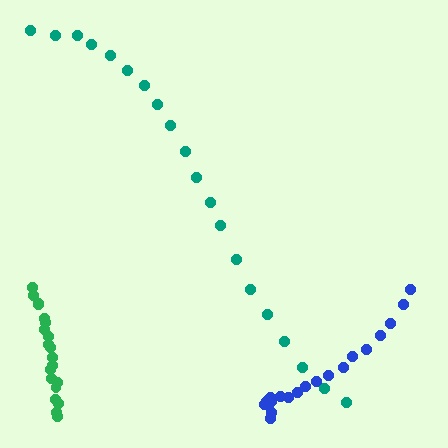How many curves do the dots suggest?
There are 3 distinct paths.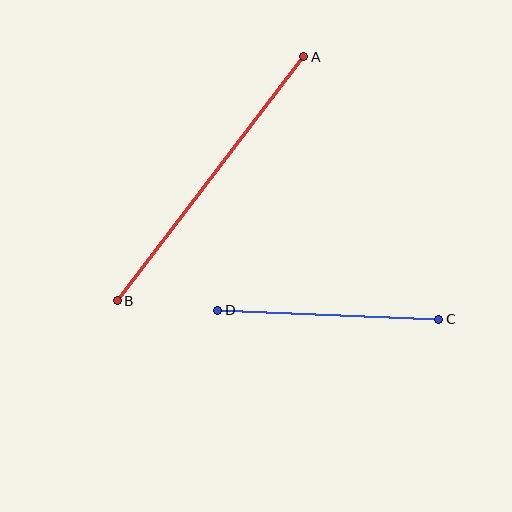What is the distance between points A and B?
The distance is approximately 307 pixels.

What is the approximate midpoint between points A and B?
The midpoint is at approximately (210, 179) pixels.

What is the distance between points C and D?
The distance is approximately 221 pixels.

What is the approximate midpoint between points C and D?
The midpoint is at approximately (328, 315) pixels.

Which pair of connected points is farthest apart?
Points A and B are farthest apart.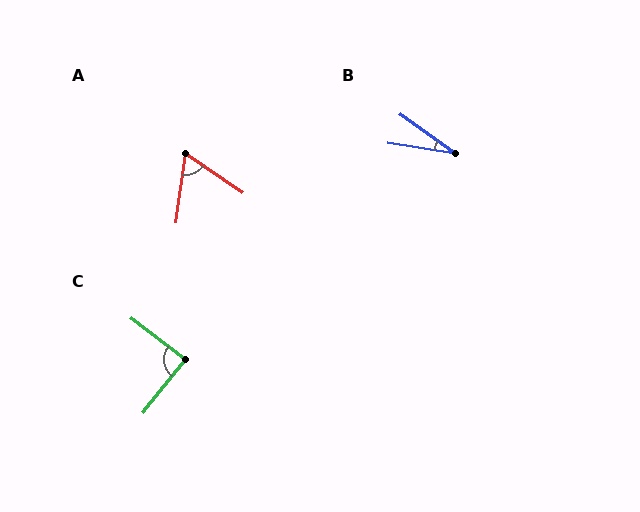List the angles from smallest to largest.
B (27°), A (64°), C (89°).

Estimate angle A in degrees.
Approximately 64 degrees.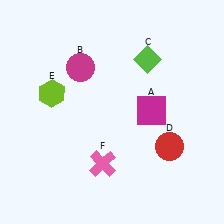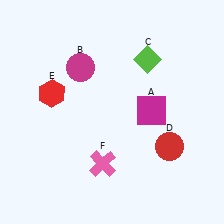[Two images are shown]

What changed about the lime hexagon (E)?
In Image 1, E is lime. In Image 2, it changed to red.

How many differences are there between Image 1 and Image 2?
There is 1 difference between the two images.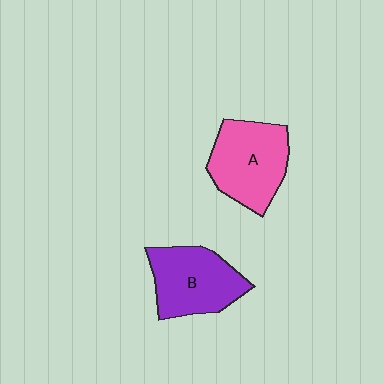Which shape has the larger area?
Shape A (pink).